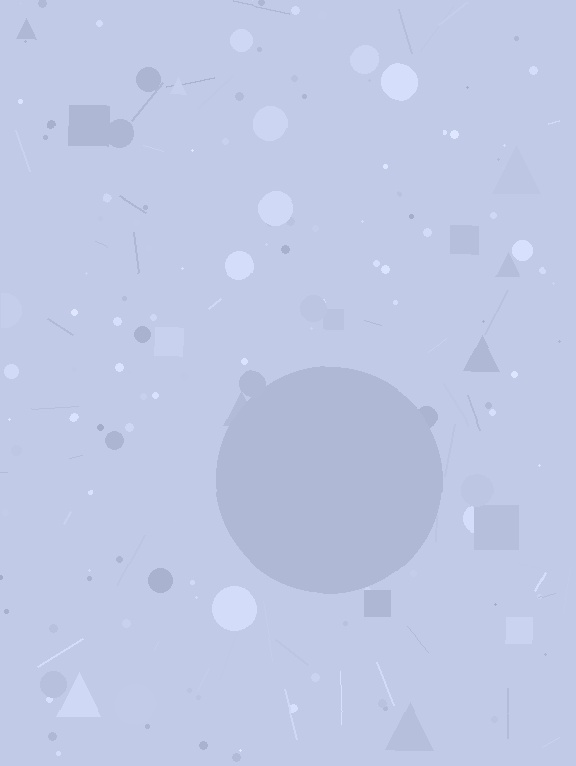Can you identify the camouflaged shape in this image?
The camouflaged shape is a circle.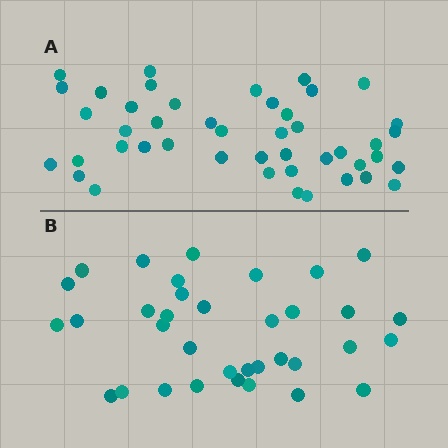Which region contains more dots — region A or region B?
Region A (the top region) has more dots.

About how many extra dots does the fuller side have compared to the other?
Region A has roughly 10 or so more dots than region B.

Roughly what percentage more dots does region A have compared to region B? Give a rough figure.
About 30% more.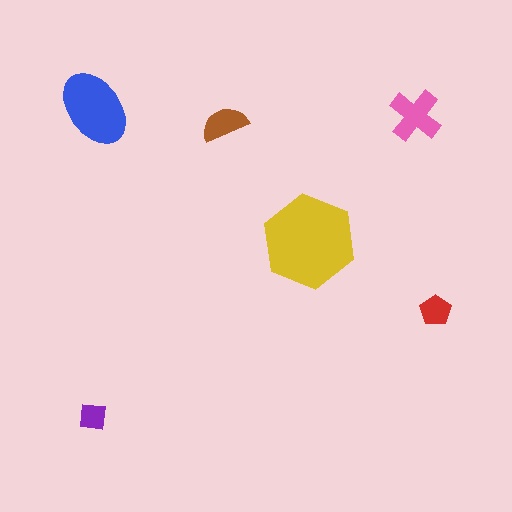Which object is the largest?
The yellow hexagon.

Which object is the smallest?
The purple square.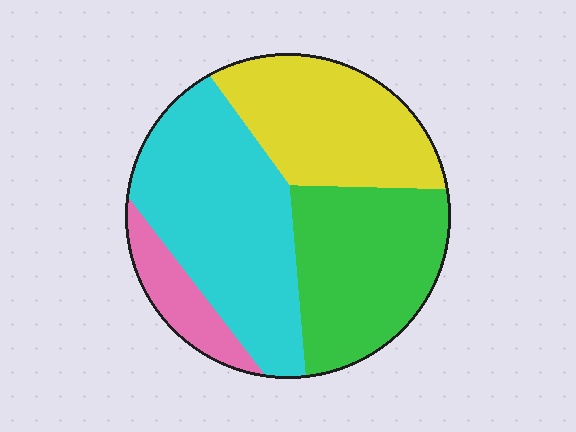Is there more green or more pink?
Green.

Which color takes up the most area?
Cyan, at roughly 35%.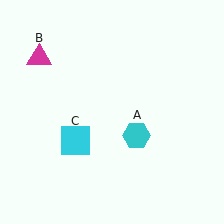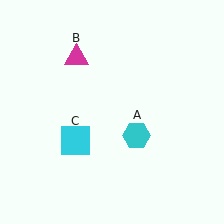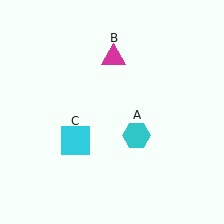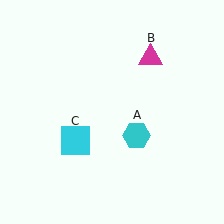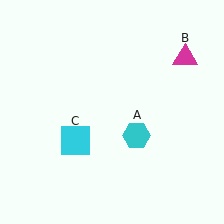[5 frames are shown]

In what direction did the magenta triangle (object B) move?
The magenta triangle (object B) moved right.